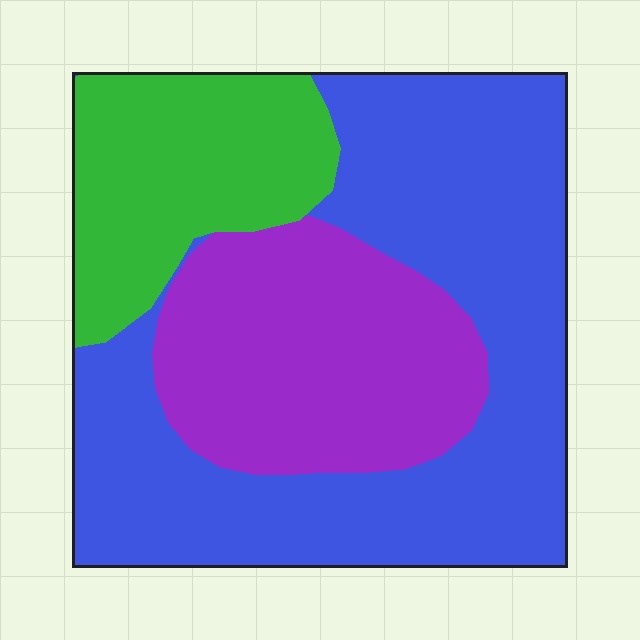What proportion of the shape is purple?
Purple covers about 30% of the shape.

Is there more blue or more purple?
Blue.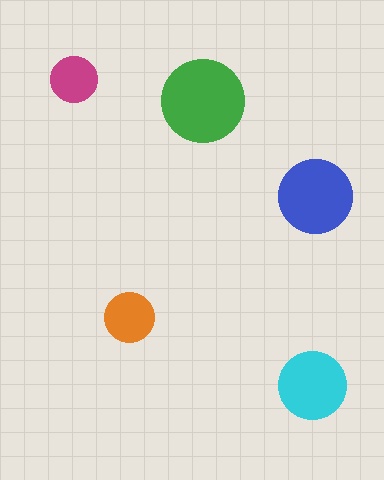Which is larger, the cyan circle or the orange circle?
The cyan one.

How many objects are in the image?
There are 5 objects in the image.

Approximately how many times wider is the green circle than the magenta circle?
About 2 times wider.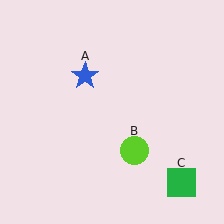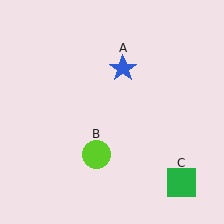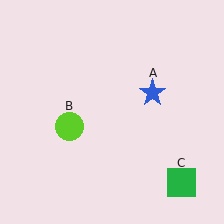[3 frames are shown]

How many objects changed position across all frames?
2 objects changed position: blue star (object A), lime circle (object B).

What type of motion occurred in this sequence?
The blue star (object A), lime circle (object B) rotated clockwise around the center of the scene.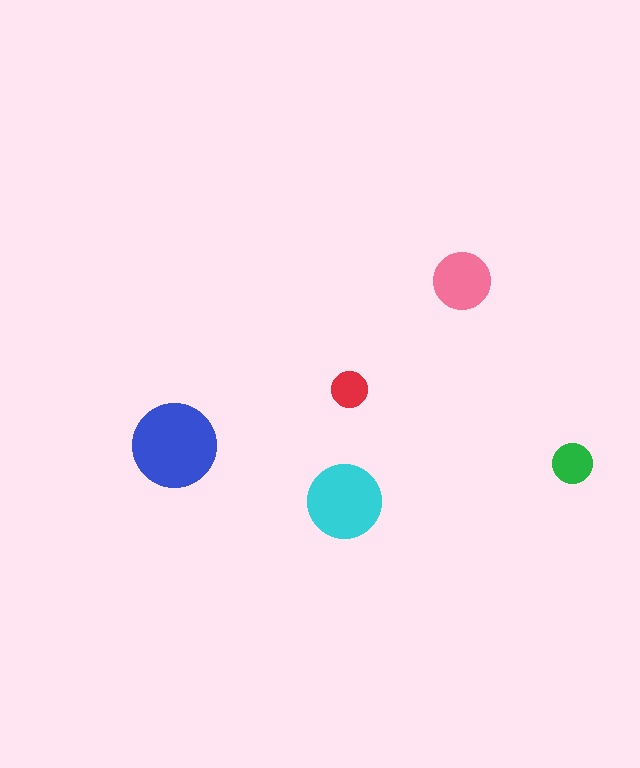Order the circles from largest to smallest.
the blue one, the cyan one, the pink one, the green one, the red one.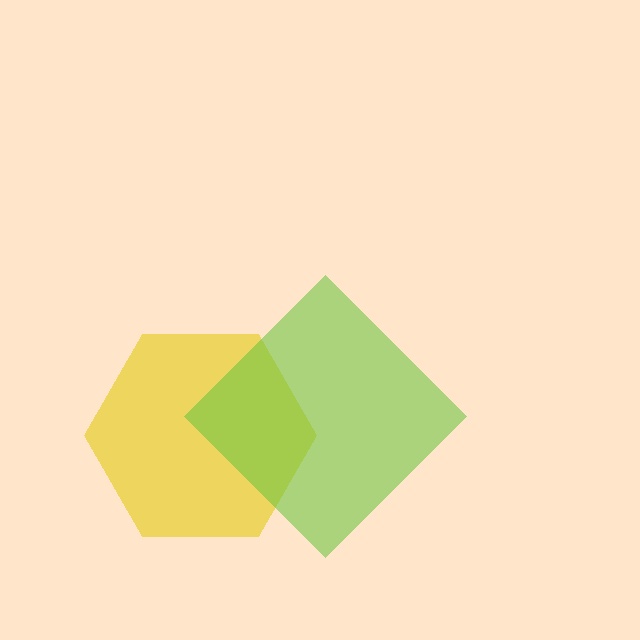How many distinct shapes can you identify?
There are 2 distinct shapes: a yellow hexagon, a lime diamond.